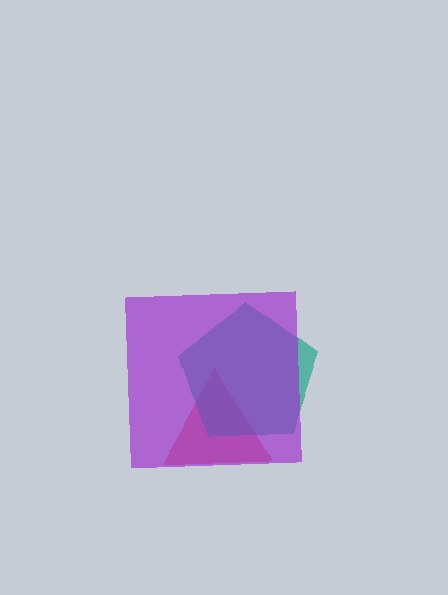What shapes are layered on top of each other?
The layered shapes are: a red triangle, a teal pentagon, a purple square.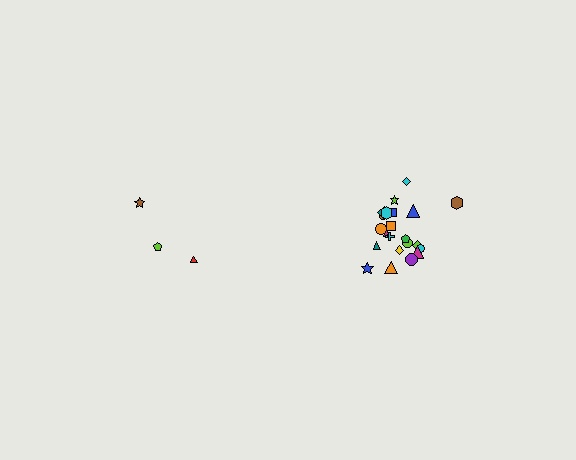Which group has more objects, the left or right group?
The right group.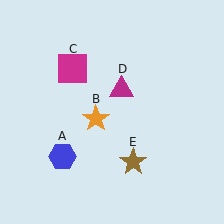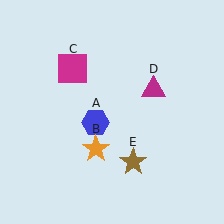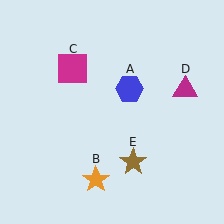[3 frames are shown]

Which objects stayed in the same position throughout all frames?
Magenta square (object C) and brown star (object E) remained stationary.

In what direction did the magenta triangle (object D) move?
The magenta triangle (object D) moved right.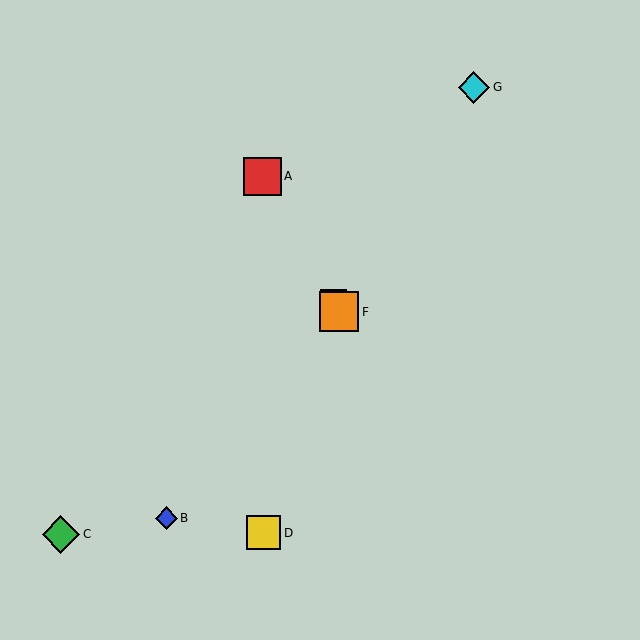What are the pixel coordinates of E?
Object E is at (334, 302).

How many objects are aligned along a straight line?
3 objects (A, E, F) are aligned along a straight line.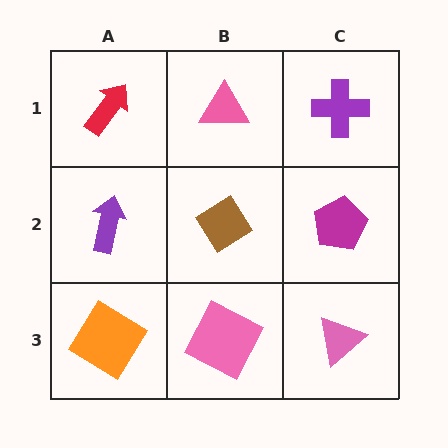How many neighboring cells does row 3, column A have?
2.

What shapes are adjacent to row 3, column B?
A brown diamond (row 2, column B), an orange diamond (row 3, column A), a pink triangle (row 3, column C).